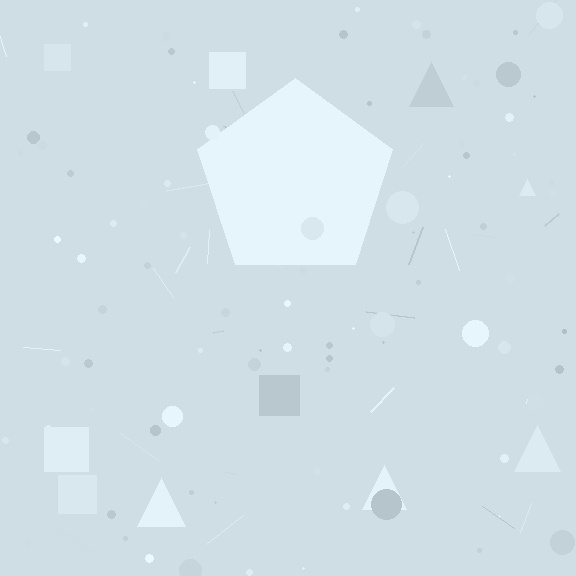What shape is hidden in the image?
A pentagon is hidden in the image.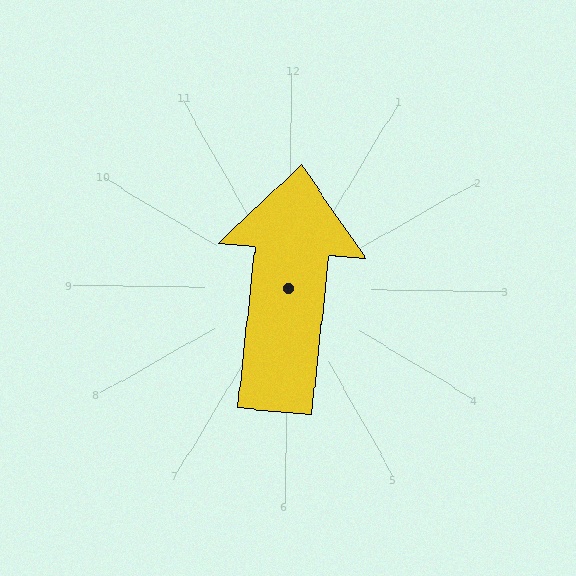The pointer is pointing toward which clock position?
Roughly 12 o'clock.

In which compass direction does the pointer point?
North.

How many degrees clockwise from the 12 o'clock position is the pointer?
Approximately 5 degrees.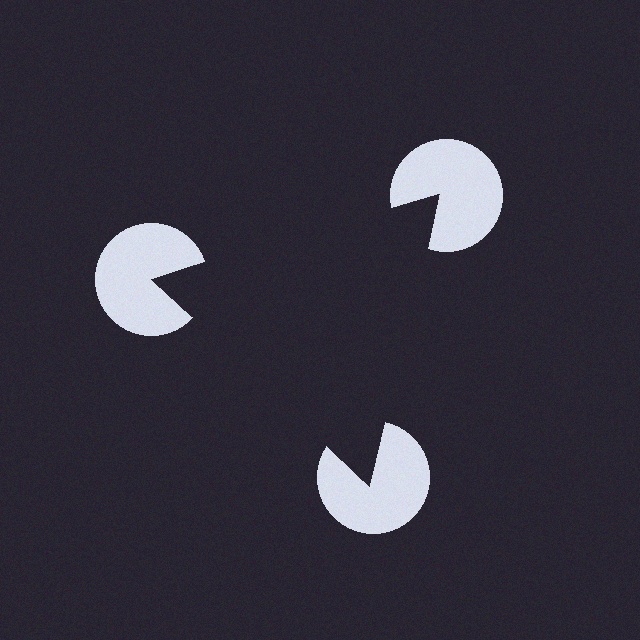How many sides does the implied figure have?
3 sides.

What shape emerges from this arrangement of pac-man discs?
An illusory triangle — its edges are inferred from the aligned wedge cuts in the pac-man discs, not physically drawn.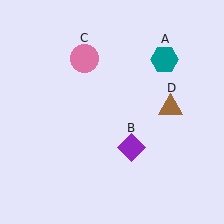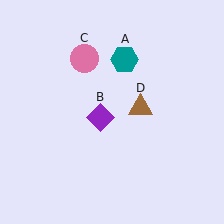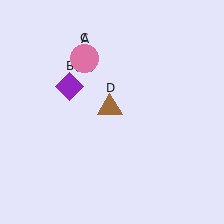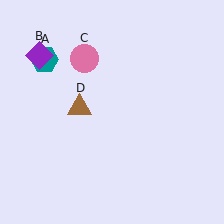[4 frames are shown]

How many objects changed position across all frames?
3 objects changed position: teal hexagon (object A), purple diamond (object B), brown triangle (object D).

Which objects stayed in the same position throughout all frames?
Pink circle (object C) remained stationary.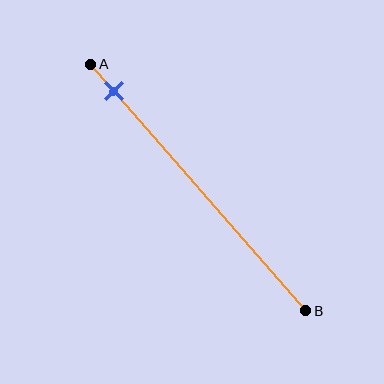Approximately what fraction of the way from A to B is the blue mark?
The blue mark is approximately 10% of the way from A to B.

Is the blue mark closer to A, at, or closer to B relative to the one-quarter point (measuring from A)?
The blue mark is closer to point A than the one-quarter point of segment AB.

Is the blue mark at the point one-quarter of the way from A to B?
No, the mark is at about 10% from A, not at the 25% one-quarter point.